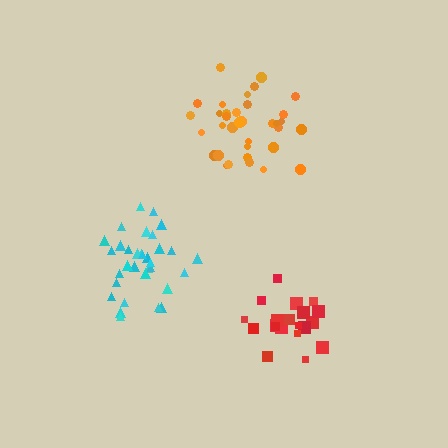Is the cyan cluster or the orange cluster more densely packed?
Cyan.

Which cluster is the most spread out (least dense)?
Orange.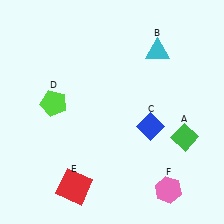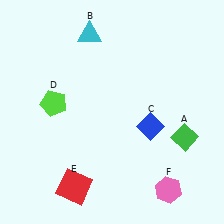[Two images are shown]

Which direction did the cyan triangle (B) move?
The cyan triangle (B) moved left.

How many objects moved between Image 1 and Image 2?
1 object moved between the two images.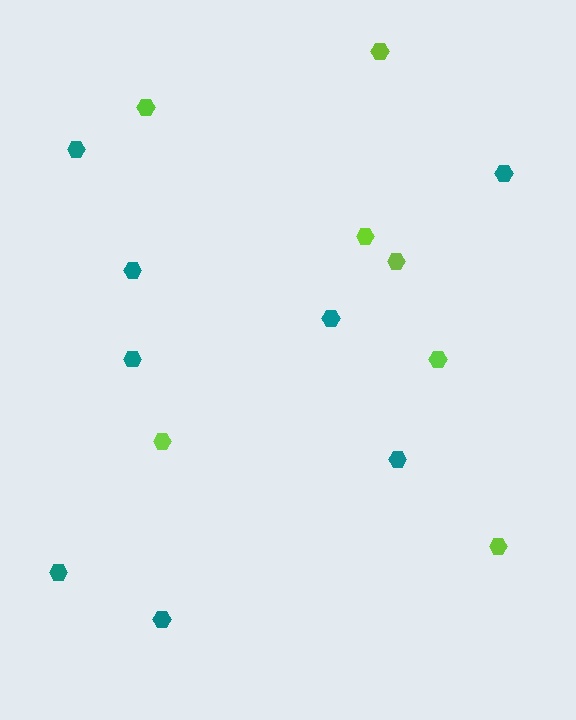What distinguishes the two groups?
There are 2 groups: one group of teal hexagons (8) and one group of lime hexagons (7).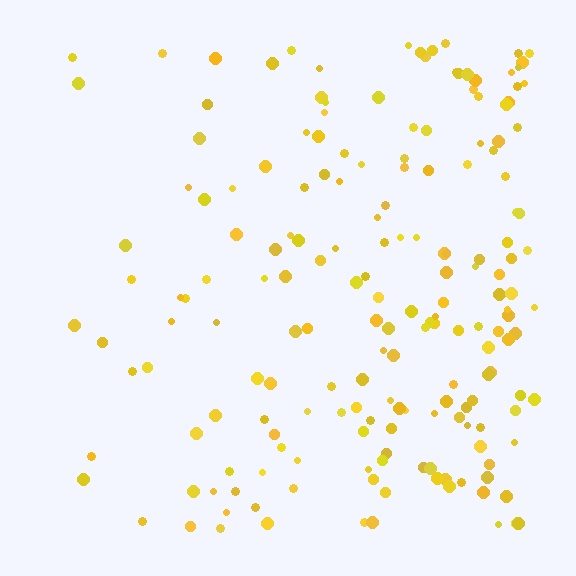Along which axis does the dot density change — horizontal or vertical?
Horizontal.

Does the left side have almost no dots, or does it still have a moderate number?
Still a moderate number, just noticeably fewer than the right.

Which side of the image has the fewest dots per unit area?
The left.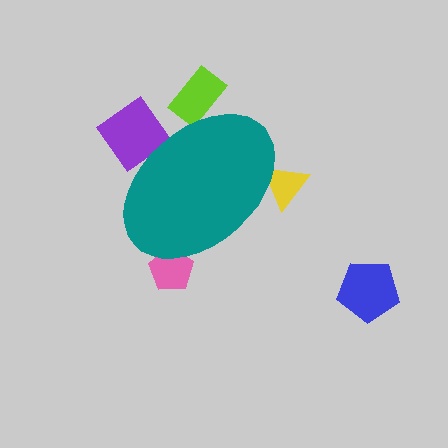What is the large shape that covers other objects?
A teal ellipse.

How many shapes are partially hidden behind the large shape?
4 shapes are partially hidden.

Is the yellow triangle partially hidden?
Yes, the yellow triangle is partially hidden behind the teal ellipse.